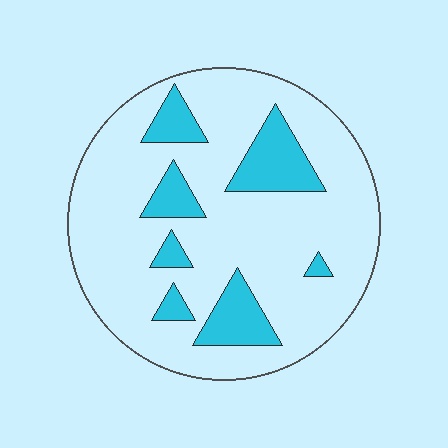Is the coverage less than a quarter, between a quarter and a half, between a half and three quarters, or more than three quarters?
Less than a quarter.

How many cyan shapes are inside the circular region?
7.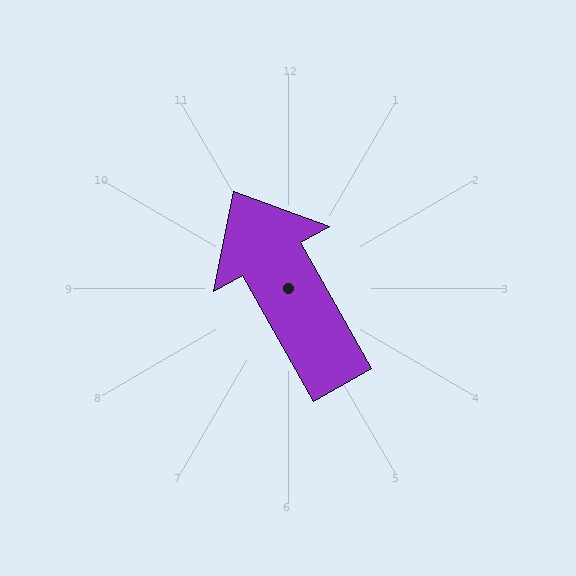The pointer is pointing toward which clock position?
Roughly 11 o'clock.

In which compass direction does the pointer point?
Northwest.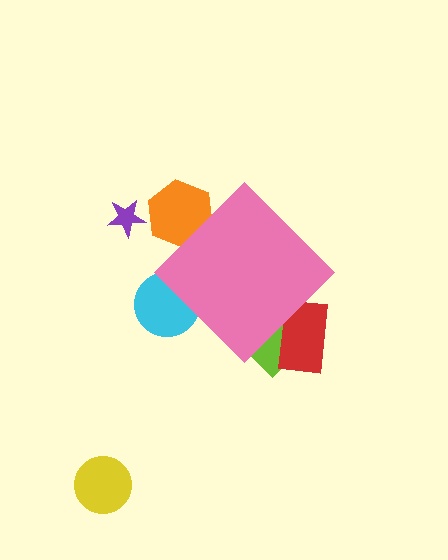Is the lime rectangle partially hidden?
Yes, the lime rectangle is partially hidden behind the pink diamond.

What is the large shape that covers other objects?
A pink diamond.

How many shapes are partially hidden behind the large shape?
4 shapes are partially hidden.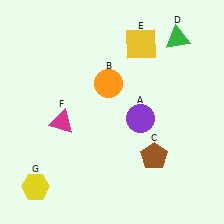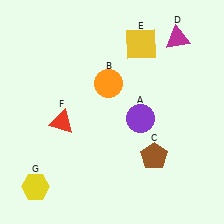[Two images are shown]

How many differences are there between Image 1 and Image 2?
There are 2 differences between the two images.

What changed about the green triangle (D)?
In Image 1, D is green. In Image 2, it changed to magenta.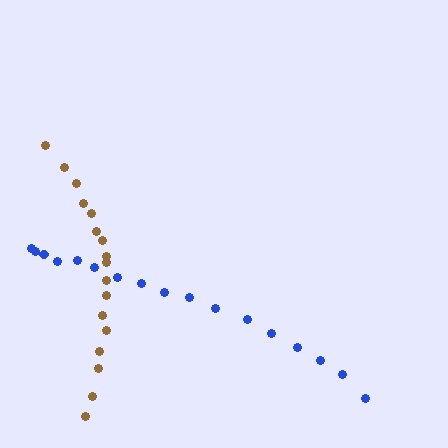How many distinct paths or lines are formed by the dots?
There are 2 distinct paths.